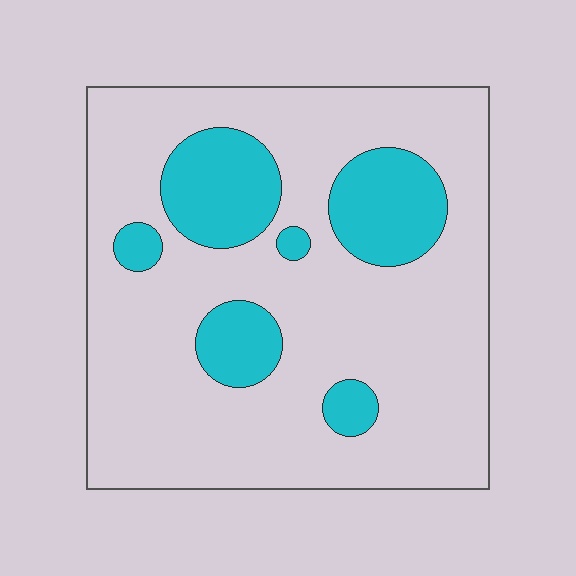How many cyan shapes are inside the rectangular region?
6.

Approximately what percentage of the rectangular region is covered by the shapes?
Approximately 20%.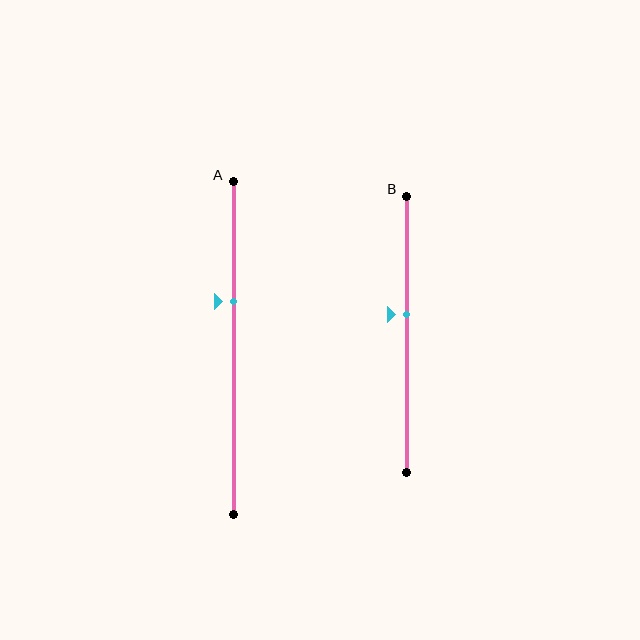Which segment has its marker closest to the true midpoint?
Segment B has its marker closest to the true midpoint.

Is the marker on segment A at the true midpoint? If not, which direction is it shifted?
No, the marker on segment A is shifted upward by about 14% of the segment length.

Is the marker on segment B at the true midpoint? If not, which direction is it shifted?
No, the marker on segment B is shifted upward by about 7% of the segment length.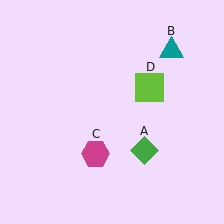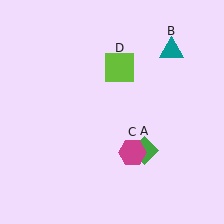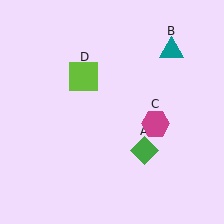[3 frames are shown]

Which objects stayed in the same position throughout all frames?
Green diamond (object A) and teal triangle (object B) remained stationary.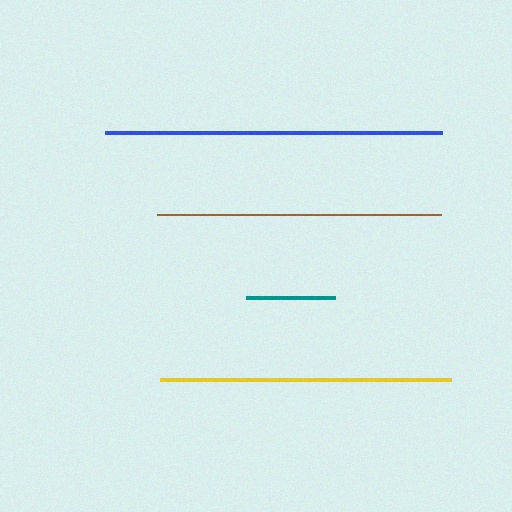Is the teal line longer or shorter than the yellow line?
The yellow line is longer than the teal line.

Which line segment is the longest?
The blue line is the longest at approximately 337 pixels.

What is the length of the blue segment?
The blue segment is approximately 337 pixels long.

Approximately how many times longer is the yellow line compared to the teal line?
The yellow line is approximately 3.3 times the length of the teal line.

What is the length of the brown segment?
The brown segment is approximately 284 pixels long.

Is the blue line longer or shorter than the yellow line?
The blue line is longer than the yellow line.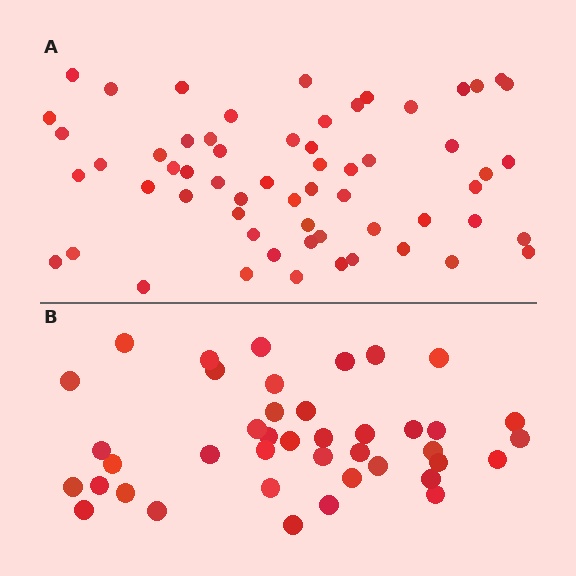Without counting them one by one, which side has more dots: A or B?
Region A (the top region) has more dots.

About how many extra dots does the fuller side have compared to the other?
Region A has approximately 20 more dots than region B.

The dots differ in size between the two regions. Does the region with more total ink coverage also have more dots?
No. Region B has more total ink coverage because its dots are larger, but region A actually contains more individual dots. Total area can be misleading — the number of items is what matters here.